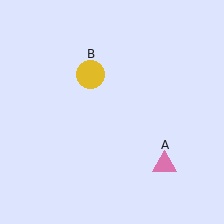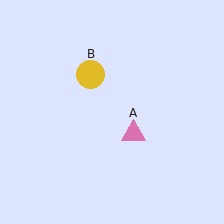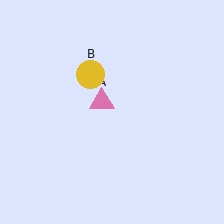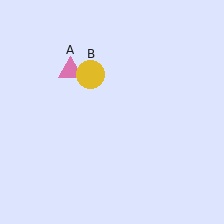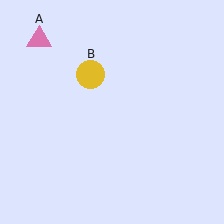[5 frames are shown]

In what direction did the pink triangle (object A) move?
The pink triangle (object A) moved up and to the left.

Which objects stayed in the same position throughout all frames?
Yellow circle (object B) remained stationary.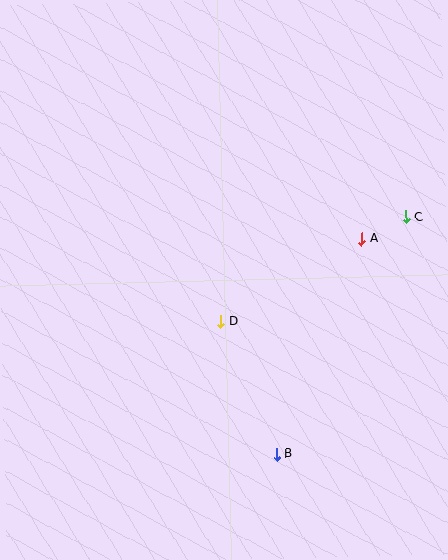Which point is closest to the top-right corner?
Point C is closest to the top-right corner.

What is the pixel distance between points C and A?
The distance between C and A is 49 pixels.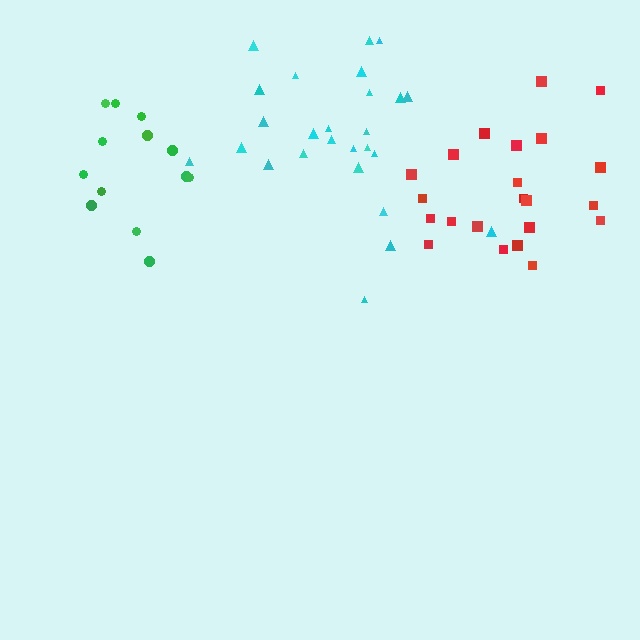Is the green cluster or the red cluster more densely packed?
Red.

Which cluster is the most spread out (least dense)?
Green.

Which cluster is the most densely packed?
Cyan.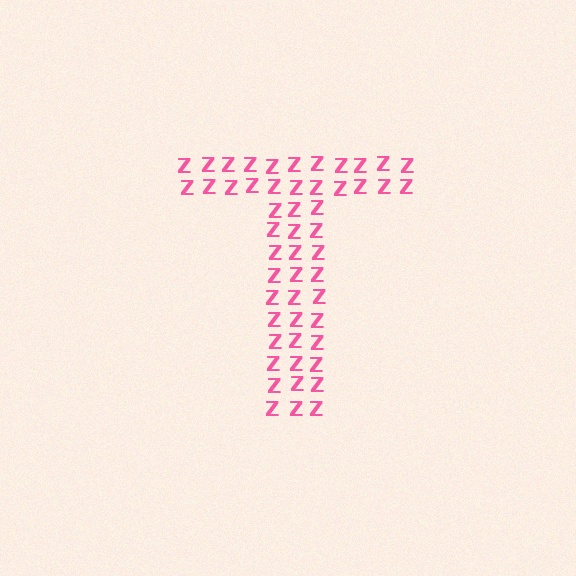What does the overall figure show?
The overall figure shows the letter T.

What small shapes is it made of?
It is made of small letter Z's.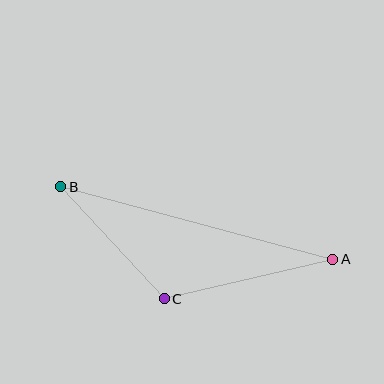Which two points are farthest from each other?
Points A and B are farthest from each other.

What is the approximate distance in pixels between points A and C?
The distance between A and C is approximately 174 pixels.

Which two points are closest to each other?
Points B and C are closest to each other.